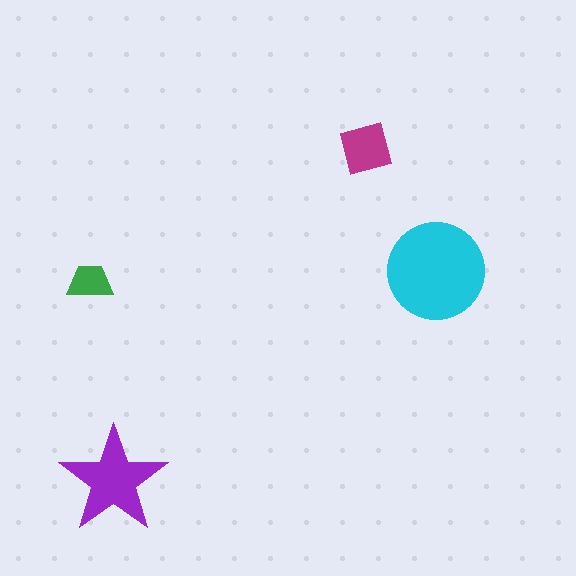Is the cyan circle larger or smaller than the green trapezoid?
Larger.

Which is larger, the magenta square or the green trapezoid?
The magenta square.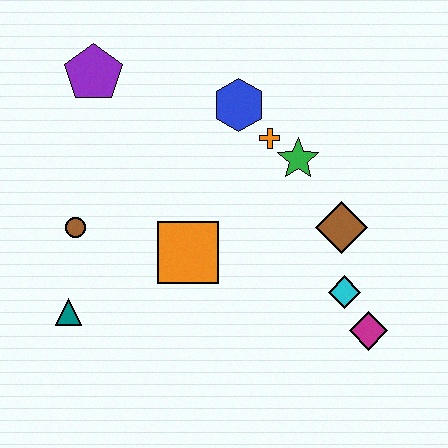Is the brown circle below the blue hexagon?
Yes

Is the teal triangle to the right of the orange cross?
No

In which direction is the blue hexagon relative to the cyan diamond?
The blue hexagon is above the cyan diamond.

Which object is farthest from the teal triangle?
The magenta diamond is farthest from the teal triangle.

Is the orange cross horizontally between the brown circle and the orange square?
No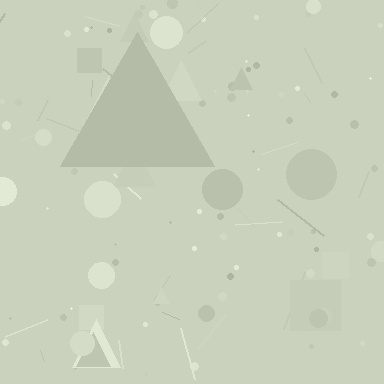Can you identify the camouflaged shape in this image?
The camouflaged shape is a triangle.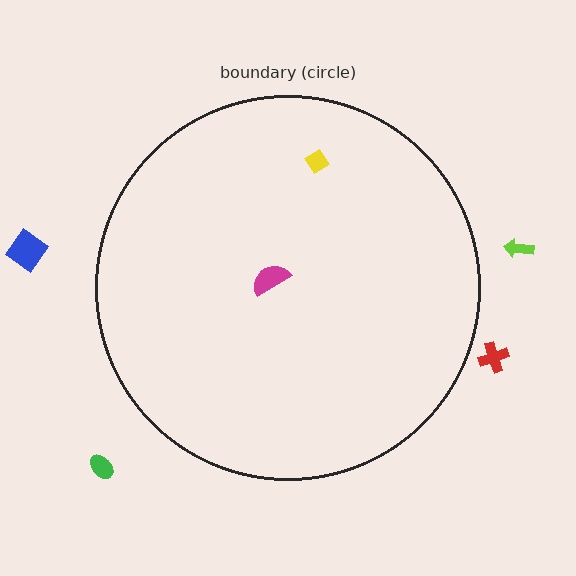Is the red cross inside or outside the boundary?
Outside.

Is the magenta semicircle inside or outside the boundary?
Inside.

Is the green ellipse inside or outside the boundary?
Outside.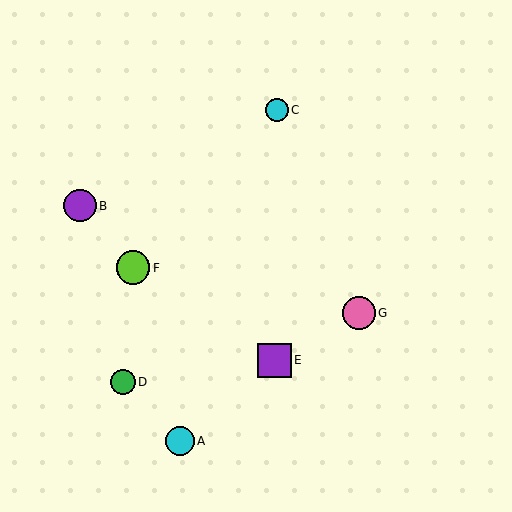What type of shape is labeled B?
Shape B is a purple circle.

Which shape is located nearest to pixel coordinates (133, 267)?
The lime circle (labeled F) at (133, 268) is nearest to that location.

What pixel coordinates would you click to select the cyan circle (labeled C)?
Click at (277, 110) to select the cyan circle C.